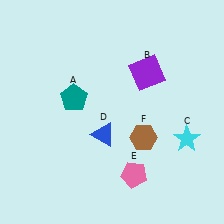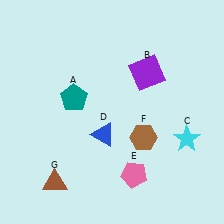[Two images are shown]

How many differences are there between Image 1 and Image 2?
There is 1 difference between the two images.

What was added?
A brown triangle (G) was added in Image 2.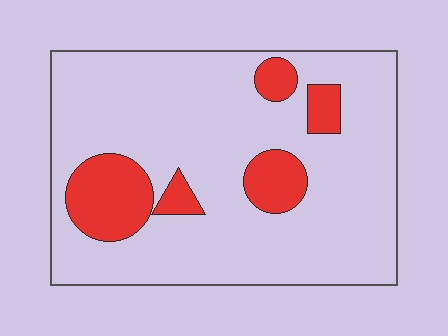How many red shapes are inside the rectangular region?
5.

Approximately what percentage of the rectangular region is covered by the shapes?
Approximately 15%.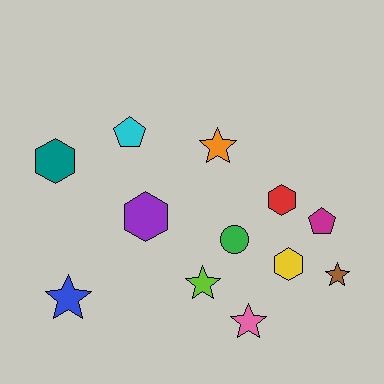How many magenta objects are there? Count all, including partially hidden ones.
There is 1 magenta object.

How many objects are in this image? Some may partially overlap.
There are 12 objects.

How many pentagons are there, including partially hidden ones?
There are 2 pentagons.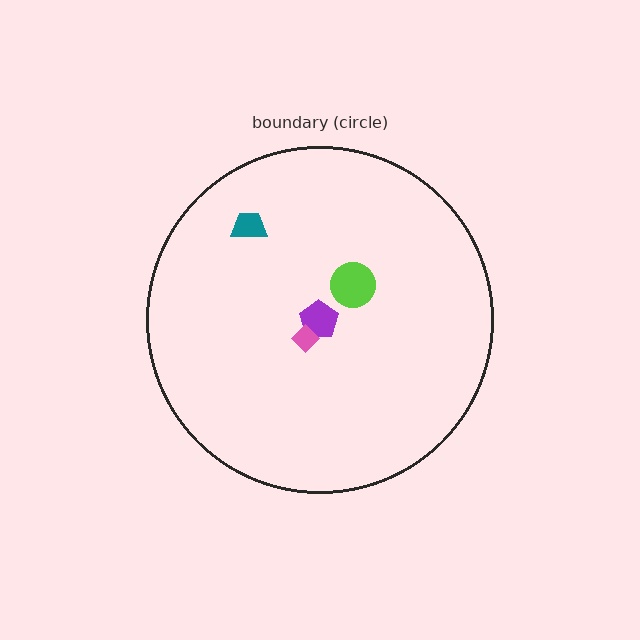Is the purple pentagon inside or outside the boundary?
Inside.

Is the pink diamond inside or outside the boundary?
Inside.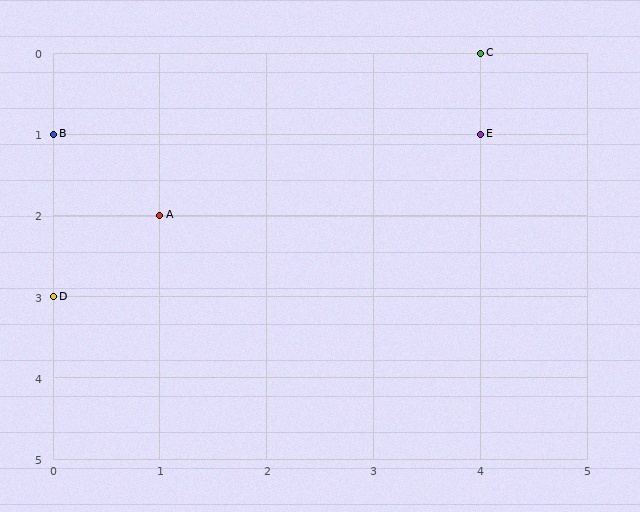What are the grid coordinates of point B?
Point B is at grid coordinates (0, 1).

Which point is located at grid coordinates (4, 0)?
Point C is at (4, 0).